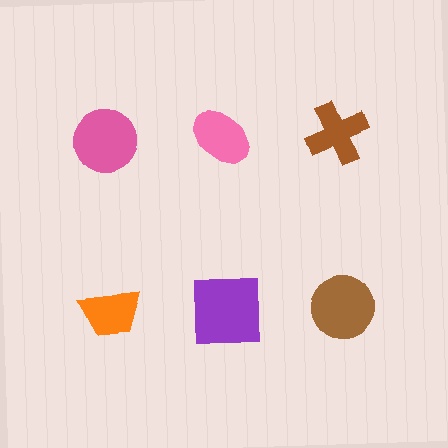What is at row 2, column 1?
An orange trapezoid.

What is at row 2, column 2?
A purple square.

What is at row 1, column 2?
A pink ellipse.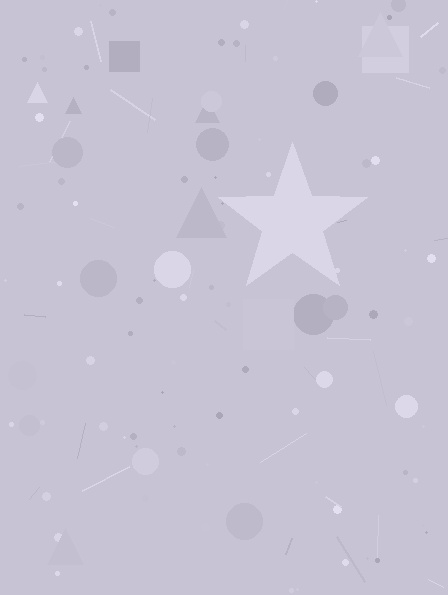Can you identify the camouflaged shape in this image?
The camouflaged shape is a star.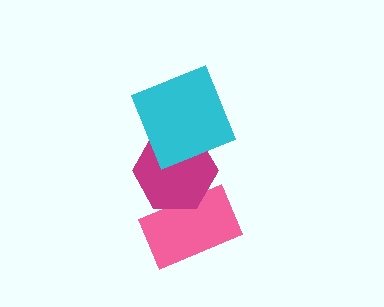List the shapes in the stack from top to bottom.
From top to bottom: the cyan square, the magenta hexagon, the pink rectangle.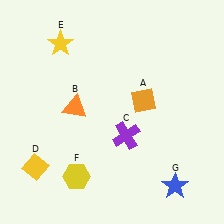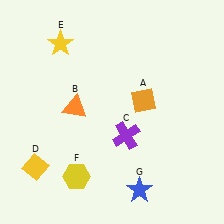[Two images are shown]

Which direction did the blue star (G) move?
The blue star (G) moved left.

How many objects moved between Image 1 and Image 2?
1 object moved between the two images.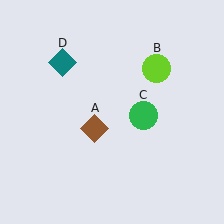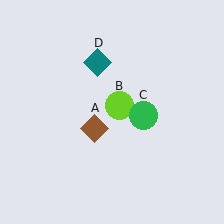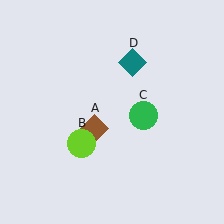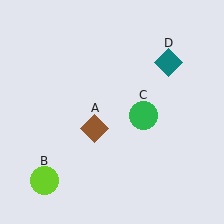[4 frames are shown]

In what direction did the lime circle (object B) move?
The lime circle (object B) moved down and to the left.